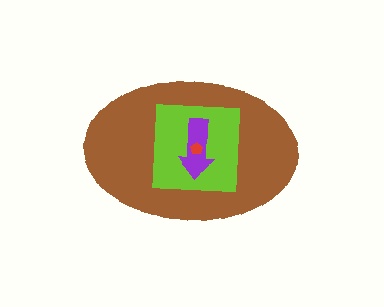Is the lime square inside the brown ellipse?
Yes.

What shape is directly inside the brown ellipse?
The lime square.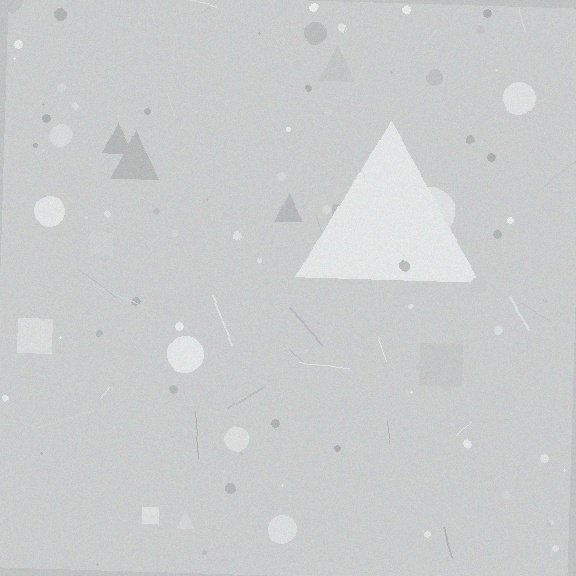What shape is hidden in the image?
A triangle is hidden in the image.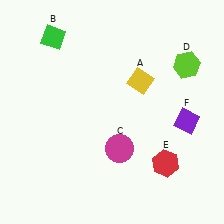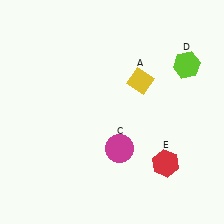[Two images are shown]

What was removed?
The green diamond (B), the purple diamond (F) were removed in Image 2.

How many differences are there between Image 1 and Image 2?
There are 2 differences between the two images.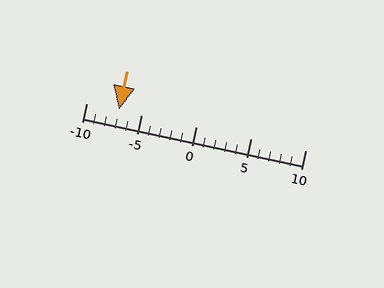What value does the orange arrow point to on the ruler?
The orange arrow points to approximately -7.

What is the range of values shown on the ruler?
The ruler shows values from -10 to 10.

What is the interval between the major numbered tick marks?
The major tick marks are spaced 5 units apart.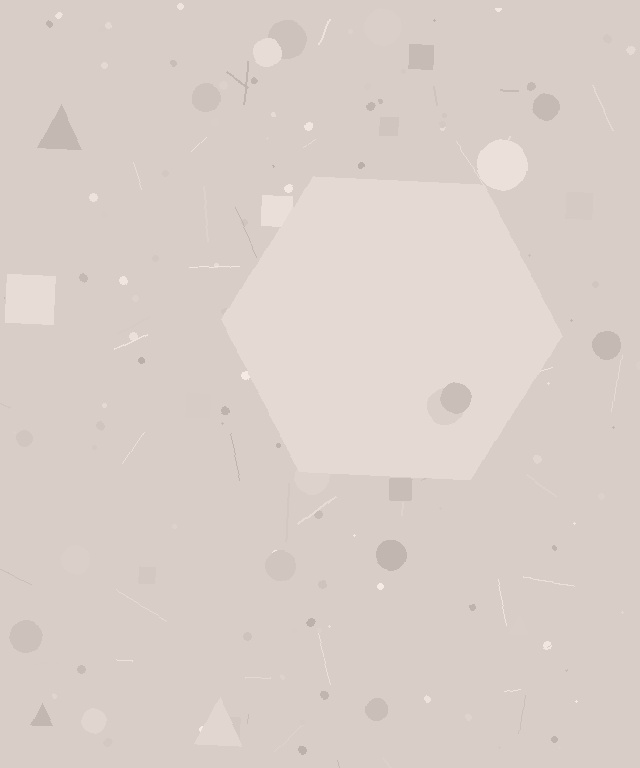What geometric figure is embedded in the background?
A hexagon is embedded in the background.